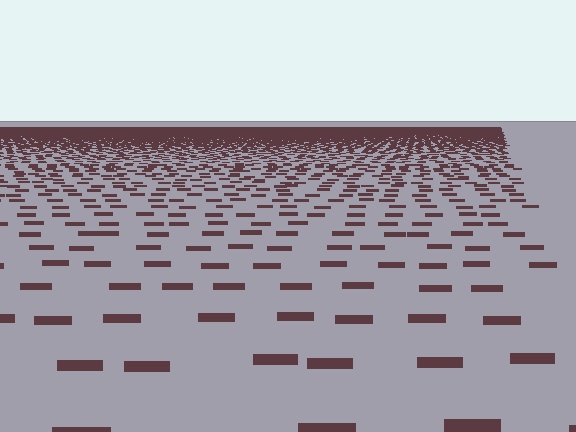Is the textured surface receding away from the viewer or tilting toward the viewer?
The surface is receding away from the viewer. Texture elements get smaller and denser toward the top.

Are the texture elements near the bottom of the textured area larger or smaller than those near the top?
Larger. Near the bottom, elements are closer to the viewer and appear at a bigger on-screen size.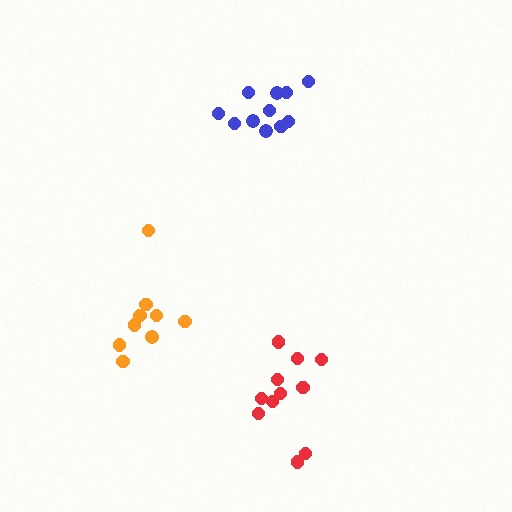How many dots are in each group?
Group 1: 11 dots, Group 2: 9 dots, Group 3: 11 dots (31 total).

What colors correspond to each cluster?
The clusters are colored: blue, orange, red.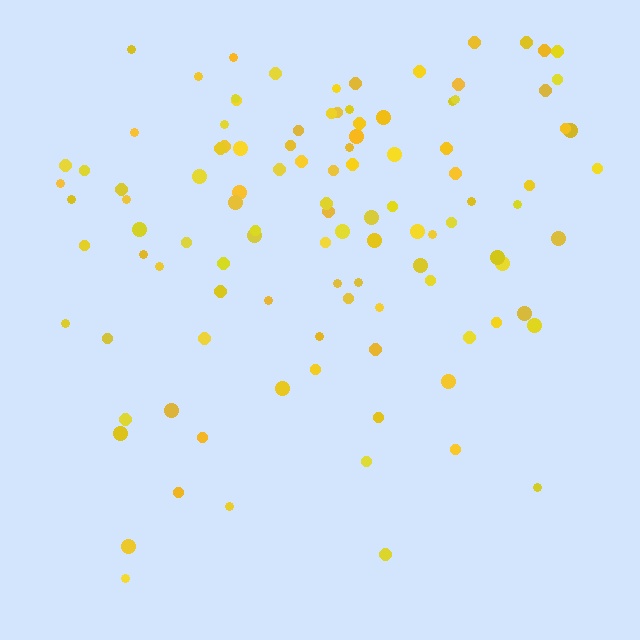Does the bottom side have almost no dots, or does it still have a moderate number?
Still a moderate number, just noticeably fewer than the top.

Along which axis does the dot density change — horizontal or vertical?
Vertical.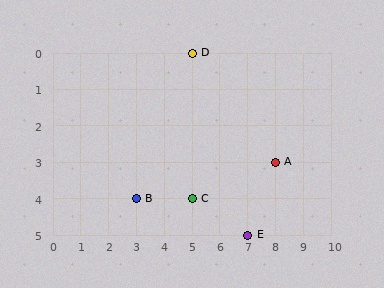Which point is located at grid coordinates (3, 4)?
Point B is at (3, 4).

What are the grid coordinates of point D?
Point D is at grid coordinates (5, 0).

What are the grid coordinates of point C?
Point C is at grid coordinates (5, 4).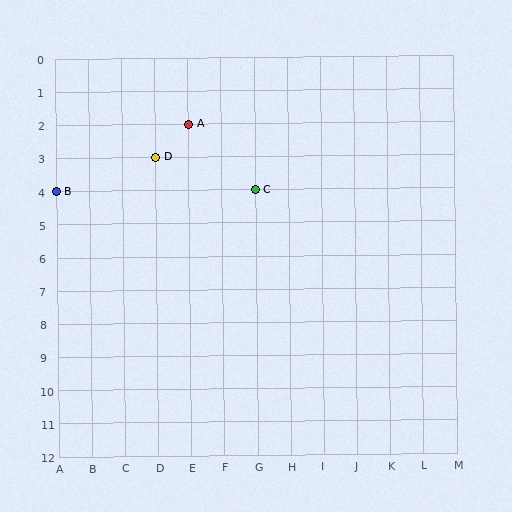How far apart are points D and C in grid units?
Points D and C are 3 columns and 1 row apart (about 3.2 grid units diagonally).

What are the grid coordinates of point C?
Point C is at grid coordinates (G, 4).